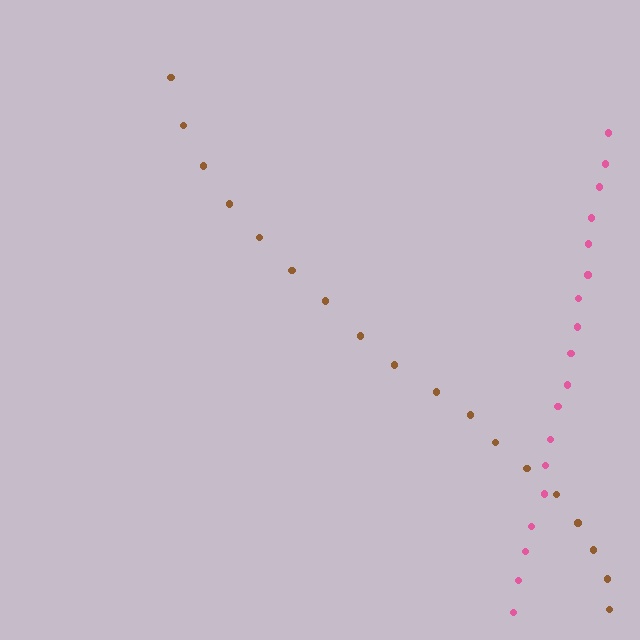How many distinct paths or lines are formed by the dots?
There are 2 distinct paths.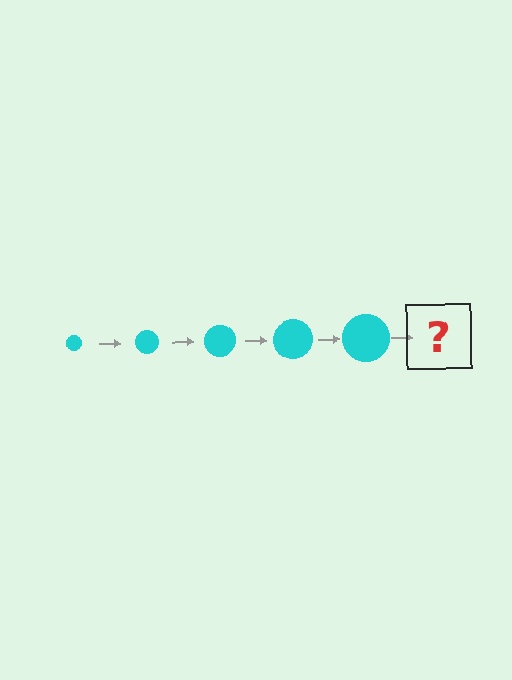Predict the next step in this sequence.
The next step is a cyan circle, larger than the previous one.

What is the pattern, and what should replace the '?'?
The pattern is that the circle gets progressively larger each step. The '?' should be a cyan circle, larger than the previous one.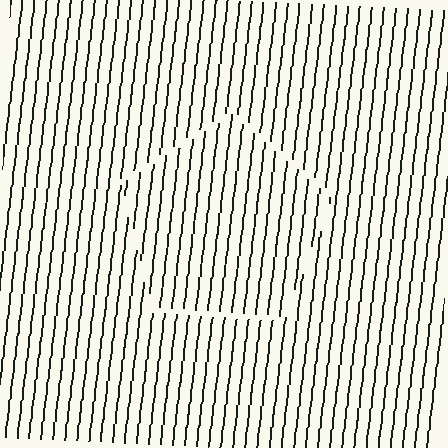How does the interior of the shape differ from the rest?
The interior of the shape contains the same grating, shifted by half a period — the contour is defined by the phase discontinuity where line-ends from the inner and outer gratings abut.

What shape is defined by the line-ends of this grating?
An illusory pentagon. The interior of the shape contains the same grating, shifted by half a period — the contour is defined by the phase discontinuity where line-ends from the inner and outer gratings abut.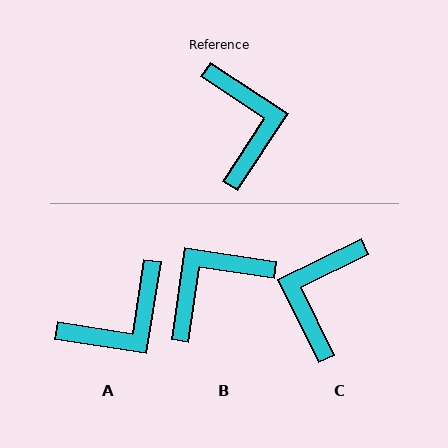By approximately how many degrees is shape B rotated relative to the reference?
Approximately 115 degrees counter-clockwise.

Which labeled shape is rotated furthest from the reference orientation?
C, about 150 degrees away.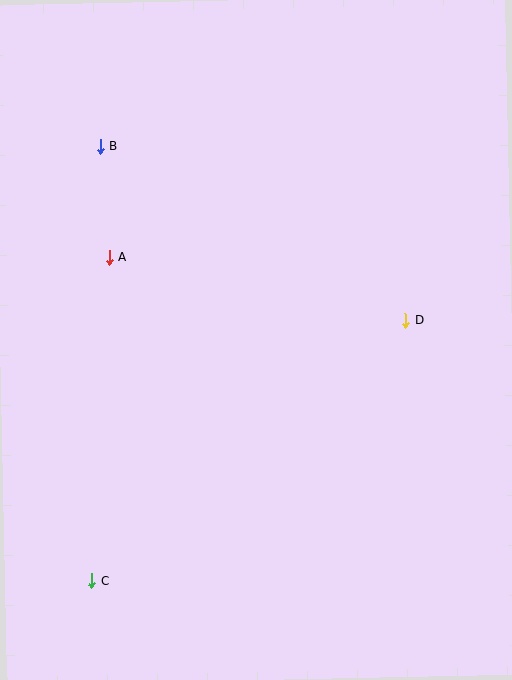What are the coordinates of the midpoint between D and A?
The midpoint between D and A is at (257, 289).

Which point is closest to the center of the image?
Point D at (405, 320) is closest to the center.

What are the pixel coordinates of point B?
Point B is at (100, 146).